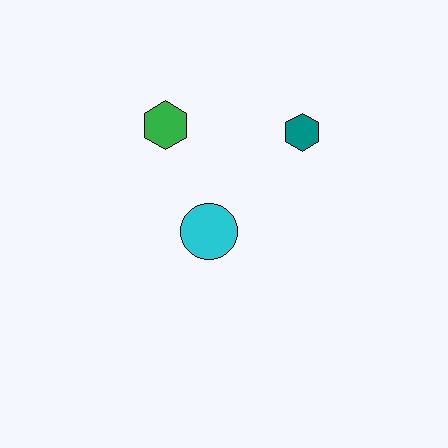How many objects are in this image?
There are 3 objects.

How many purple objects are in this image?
There are no purple objects.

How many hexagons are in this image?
There are 2 hexagons.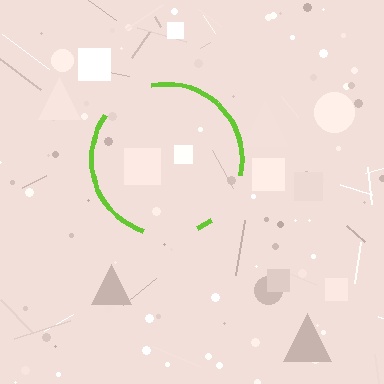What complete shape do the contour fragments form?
The contour fragments form a circle.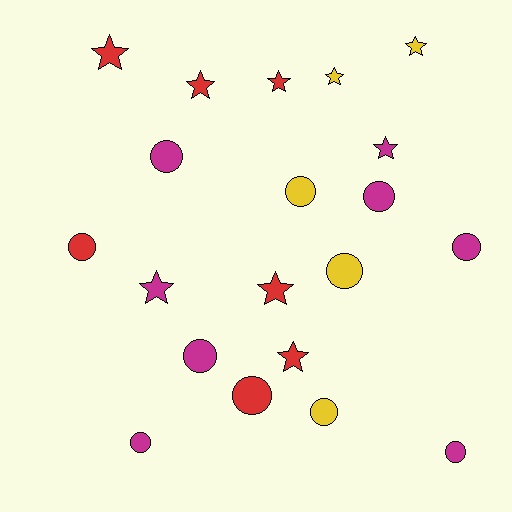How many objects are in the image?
There are 20 objects.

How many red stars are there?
There are 5 red stars.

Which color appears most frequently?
Magenta, with 8 objects.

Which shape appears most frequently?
Circle, with 11 objects.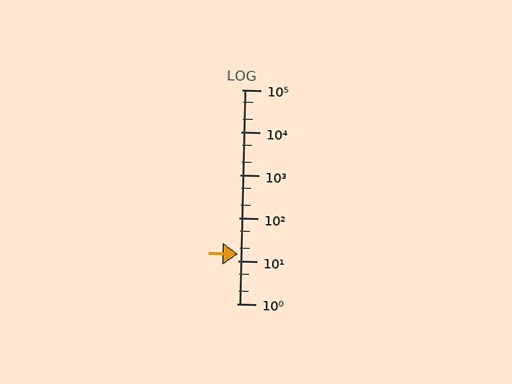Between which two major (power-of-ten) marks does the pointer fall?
The pointer is between 10 and 100.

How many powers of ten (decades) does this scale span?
The scale spans 5 decades, from 1 to 100000.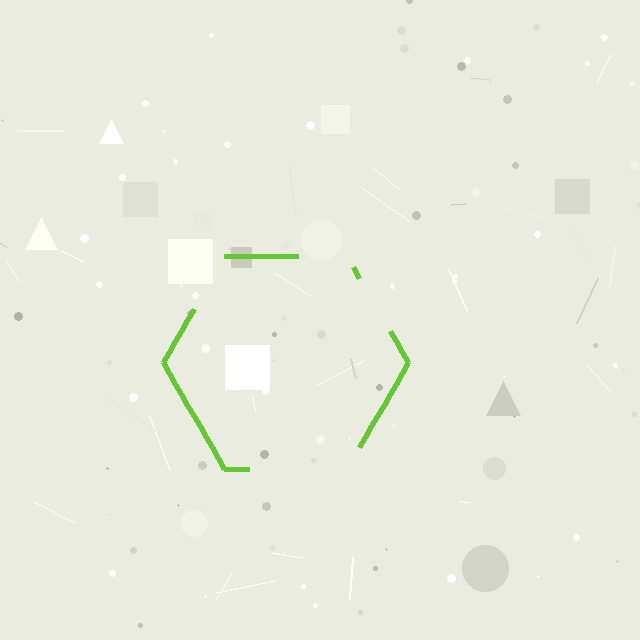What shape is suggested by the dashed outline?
The dashed outline suggests a hexagon.